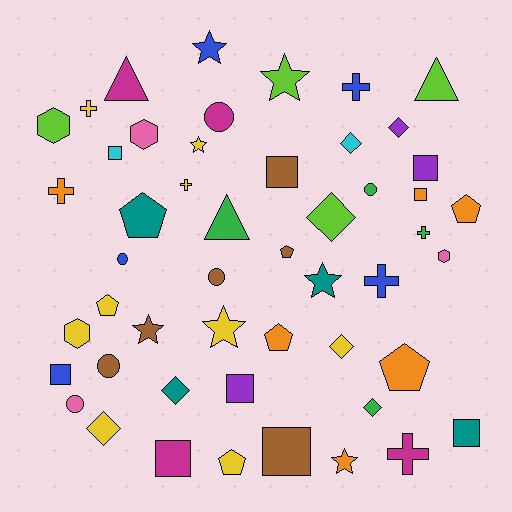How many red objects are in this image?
There are no red objects.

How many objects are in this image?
There are 50 objects.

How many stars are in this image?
There are 7 stars.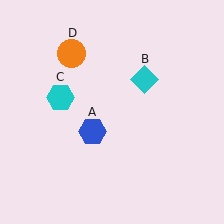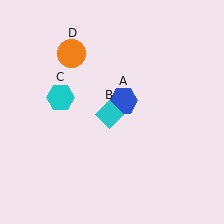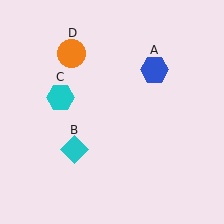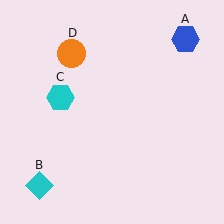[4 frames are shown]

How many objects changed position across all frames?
2 objects changed position: blue hexagon (object A), cyan diamond (object B).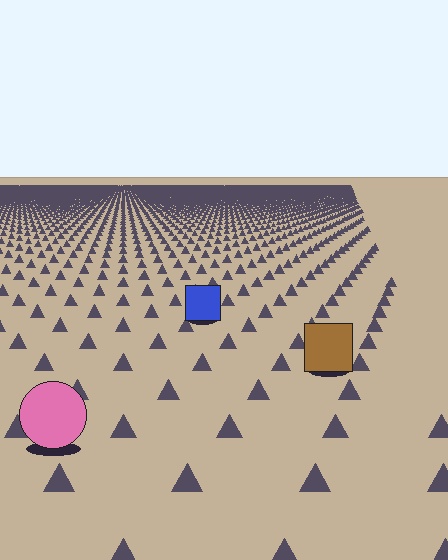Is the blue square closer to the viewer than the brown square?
No. The brown square is closer — you can tell from the texture gradient: the ground texture is coarser near it.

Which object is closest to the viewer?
The pink circle is closest. The texture marks near it are larger and more spread out.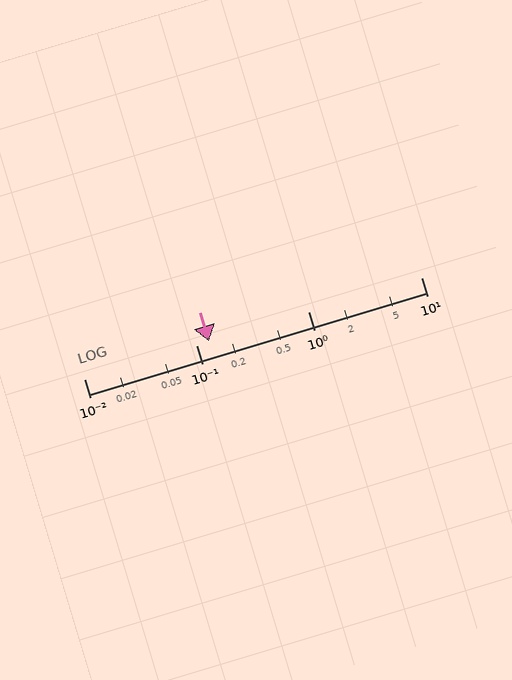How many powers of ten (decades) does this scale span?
The scale spans 3 decades, from 0.01 to 10.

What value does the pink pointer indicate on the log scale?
The pointer indicates approximately 0.13.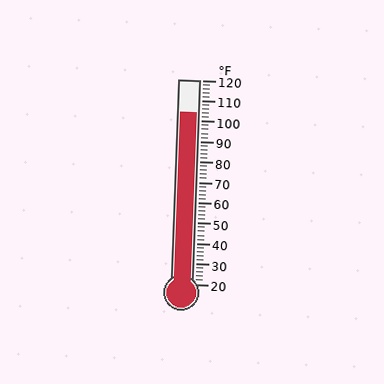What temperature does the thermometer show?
The thermometer shows approximately 104°F.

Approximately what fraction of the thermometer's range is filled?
The thermometer is filled to approximately 85% of its range.